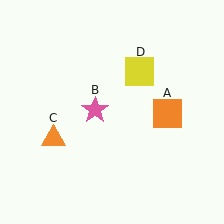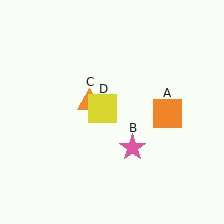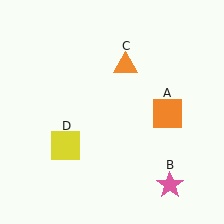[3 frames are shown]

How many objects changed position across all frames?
3 objects changed position: pink star (object B), orange triangle (object C), yellow square (object D).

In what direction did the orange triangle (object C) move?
The orange triangle (object C) moved up and to the right.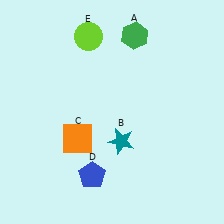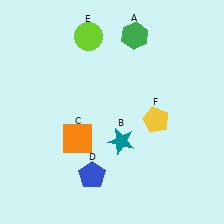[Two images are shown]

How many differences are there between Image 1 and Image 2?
There is 1 difference between the two images.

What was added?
A yellow pentagon (F) was added in Image 2.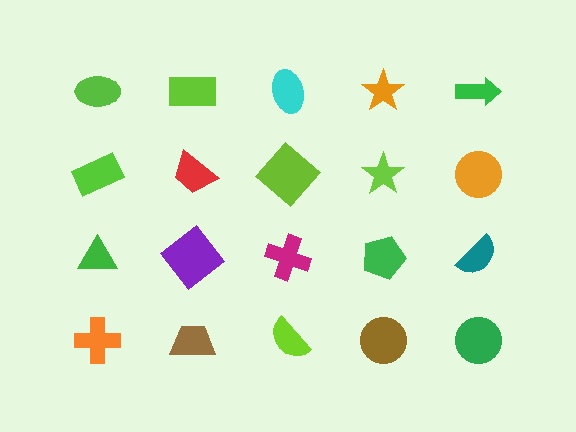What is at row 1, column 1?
A lime ellipse.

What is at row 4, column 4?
A brown circle.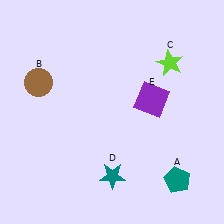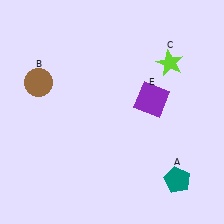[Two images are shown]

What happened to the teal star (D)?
The teal star (D) was removed in Image 2. It was in the bottom-right area of Image 1.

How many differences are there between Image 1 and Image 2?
There is 1 difference between the two images.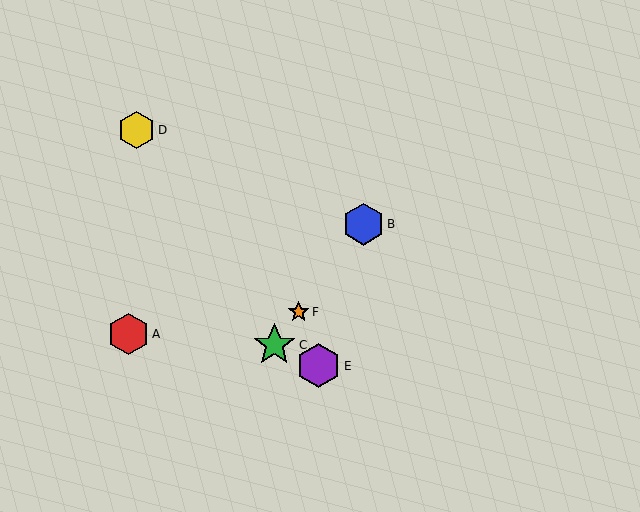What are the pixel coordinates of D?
Object D is at (136, 130).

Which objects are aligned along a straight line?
Objects B, C, F are aligned along a straight line.